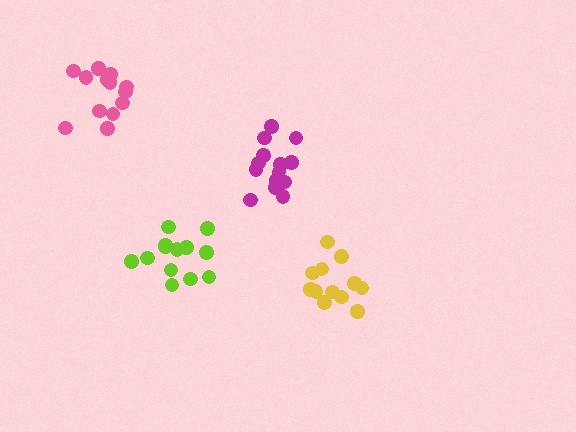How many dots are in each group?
Group 1: 13 dots, Group 2: 13 dots, Group 3: 14 dots, Group 4: 12 dots (52 total).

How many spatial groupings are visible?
There are 4 spatial groupings.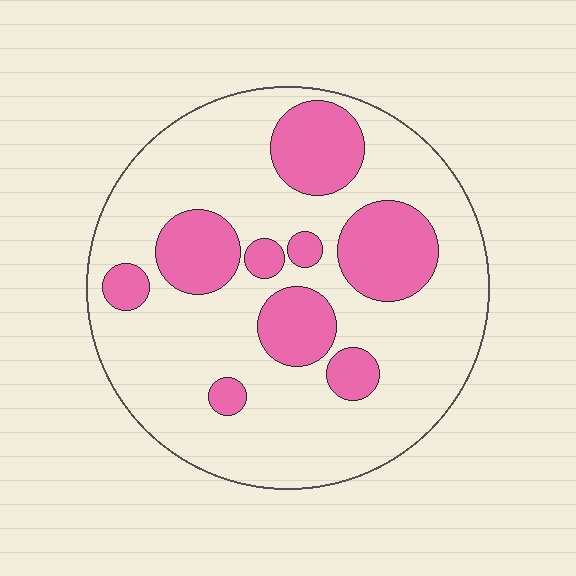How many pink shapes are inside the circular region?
9.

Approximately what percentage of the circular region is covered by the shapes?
Approximately 25%.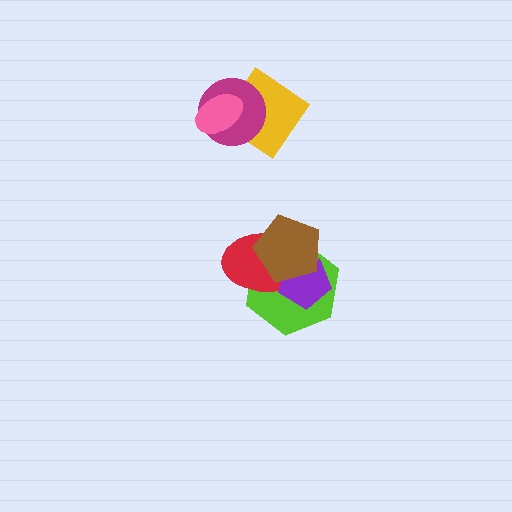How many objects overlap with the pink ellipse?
2 objects overlap with the pink ellipse.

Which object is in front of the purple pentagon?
The brown pentagon is in front of the purple pentagon.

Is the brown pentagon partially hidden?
No, no other shape covers it.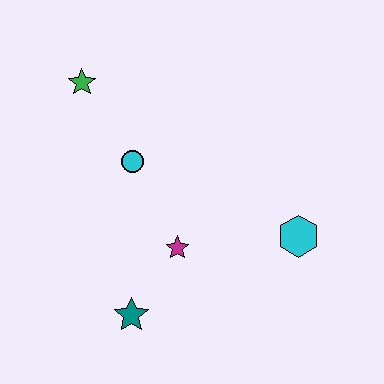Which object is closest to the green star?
The cyan circle is closest to the green star.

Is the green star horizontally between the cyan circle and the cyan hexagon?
No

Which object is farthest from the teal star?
The green star is farthest from the teal star.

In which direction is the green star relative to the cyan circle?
The green star is above the cyan circle.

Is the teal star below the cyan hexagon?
Yes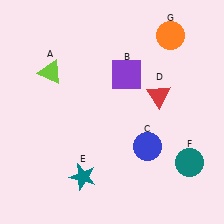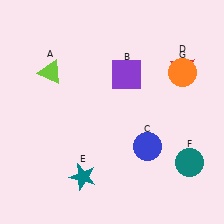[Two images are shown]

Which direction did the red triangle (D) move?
The red triangle (D) moved up.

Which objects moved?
The objects that moved are: the red triangle (D), the orange circle (G).